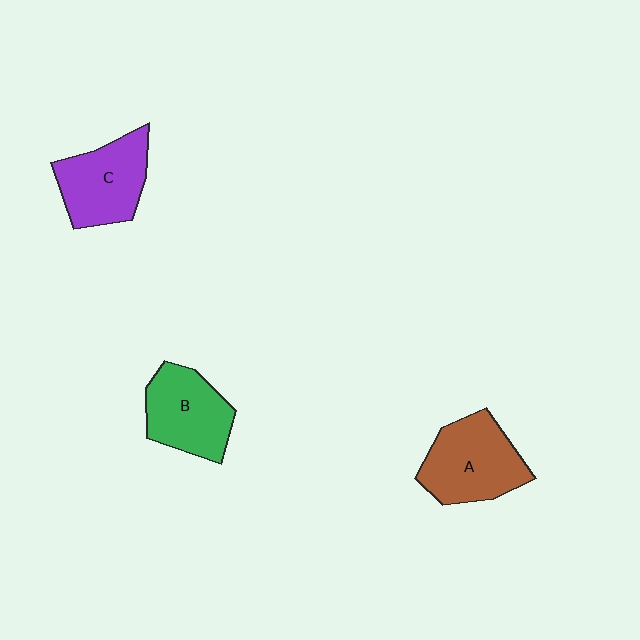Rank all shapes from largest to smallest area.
From largest to smallest: A (brown), C (purple), B (green).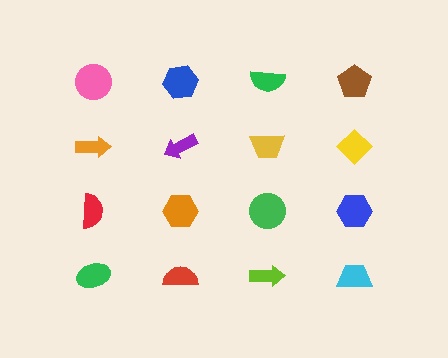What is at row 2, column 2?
A purple arrow.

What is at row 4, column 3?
A lime arrow.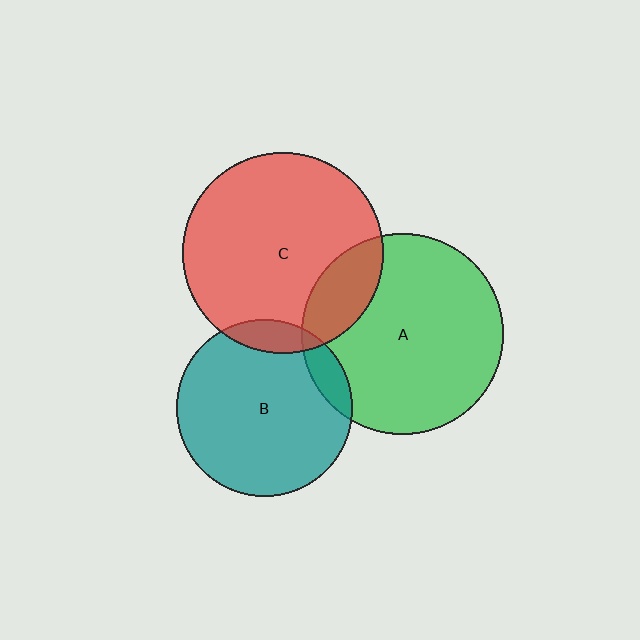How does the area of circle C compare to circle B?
Approximately 1.3 times.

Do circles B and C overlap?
Yes.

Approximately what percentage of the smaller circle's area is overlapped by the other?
Approximately 10%.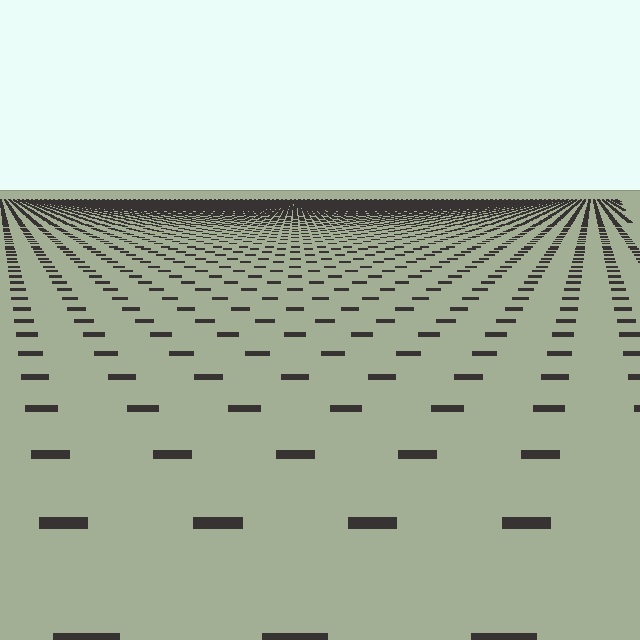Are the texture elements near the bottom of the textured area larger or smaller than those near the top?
Larger. Near the bottom, elements are closer to the viewer and appear at a bigger on-screen size.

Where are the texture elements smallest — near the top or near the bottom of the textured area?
Near the top.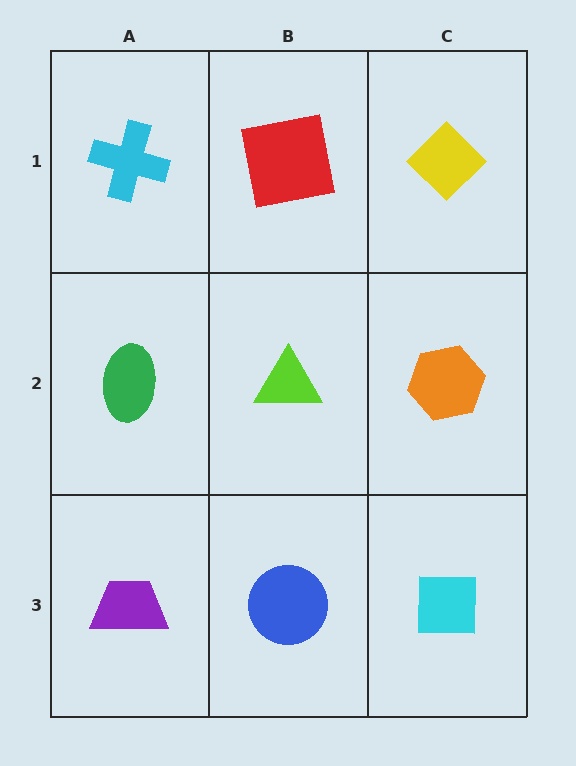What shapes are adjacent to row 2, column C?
A yellow diamond (row 1, column C), a cyan square (row 3, column C), a lime triangle (row 2, column B).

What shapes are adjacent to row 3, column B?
A lime triangle (row 2, column B), a purple trapezoid (row 3, column A), a cyan square (row 3, column C).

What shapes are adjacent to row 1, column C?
An orange hexagon (row 2, column C), a red square (row 1, column B).